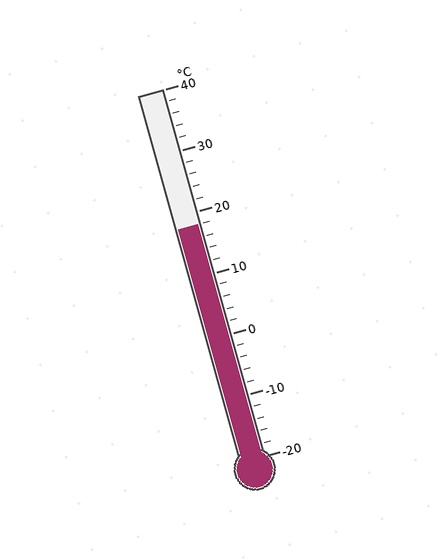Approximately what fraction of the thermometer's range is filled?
The thermometer is filled to approximately 65% of its range.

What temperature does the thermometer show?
The thermometer shows approximately 18°C.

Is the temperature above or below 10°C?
The temperature is above 10°C.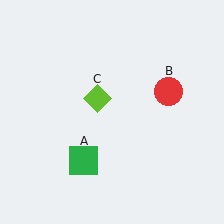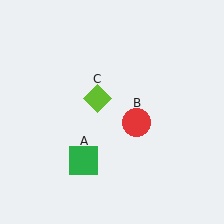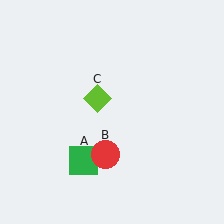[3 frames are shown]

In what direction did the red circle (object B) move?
The red circle (object B) moved down and to the left.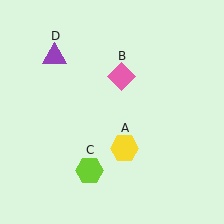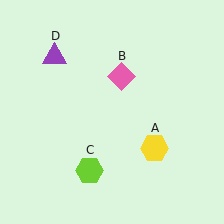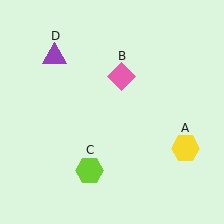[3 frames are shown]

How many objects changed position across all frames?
1 object changed position: yellow hexagon (object A).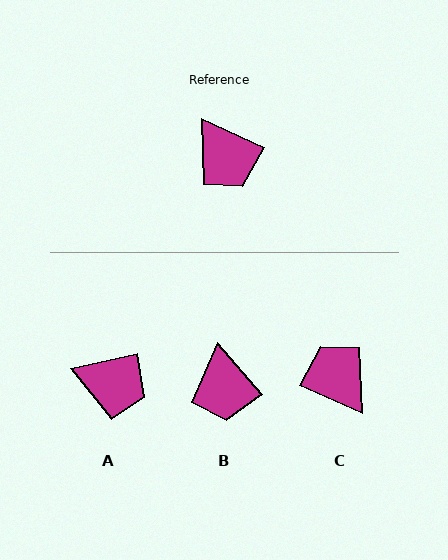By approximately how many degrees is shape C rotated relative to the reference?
Approximately 178 degrees clockwise.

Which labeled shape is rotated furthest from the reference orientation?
C, about 178 degrees away.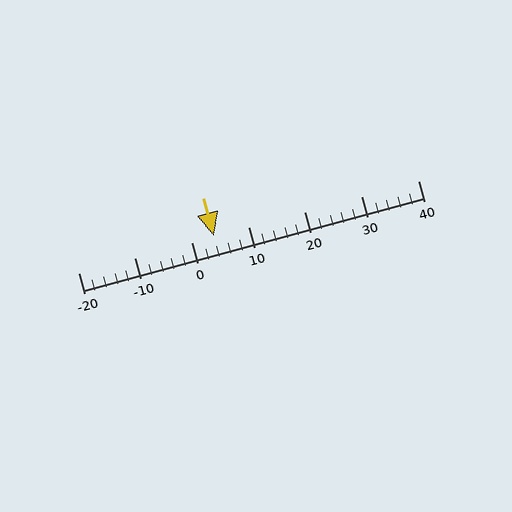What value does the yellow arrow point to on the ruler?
The yellow arrow points to approximately 4.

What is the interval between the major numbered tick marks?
The major tick marks are spaced 10 units apart.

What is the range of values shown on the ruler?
The ruler shows values from -20 to 40.